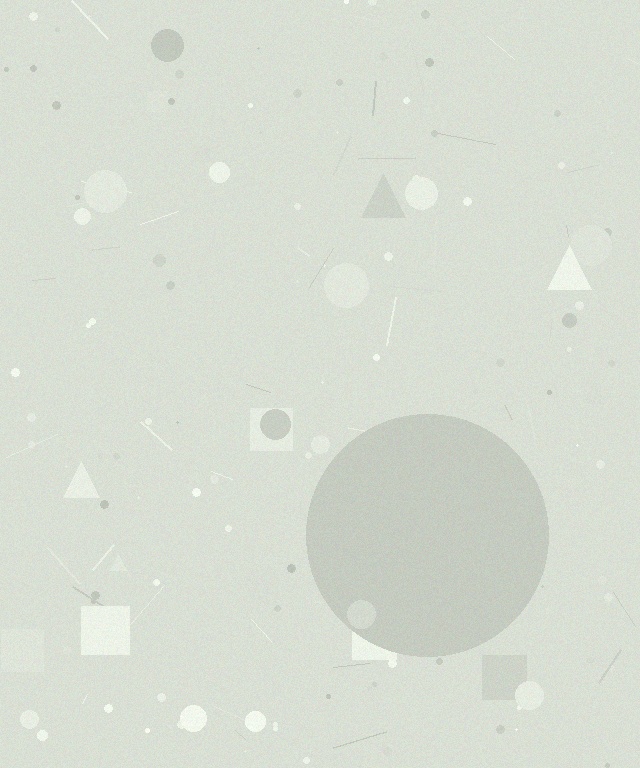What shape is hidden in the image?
A circle is hidden in the image.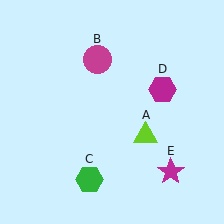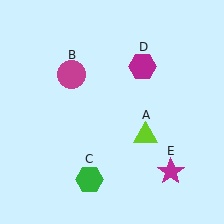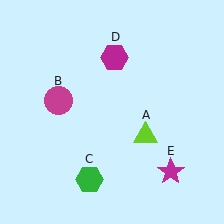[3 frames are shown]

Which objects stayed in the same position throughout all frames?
Lime triangle (object A) and green hexagon (object C) and magenta star (object E) remained stationary.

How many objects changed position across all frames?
2 objects changed position: magenta circle (object B), magenta hexagon (object D).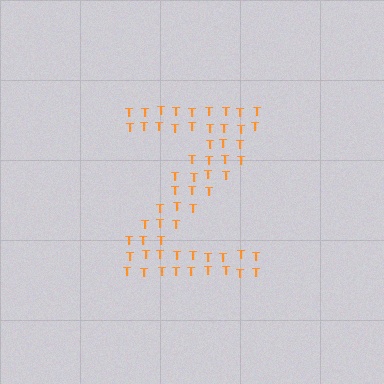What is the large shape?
The large shape is the letter Z.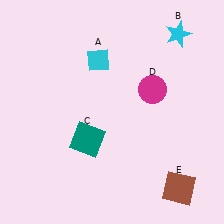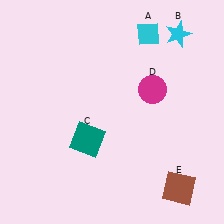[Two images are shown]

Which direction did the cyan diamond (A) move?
The cyan diamond (A) moved right.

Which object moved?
The cyan diamond (A) moved right.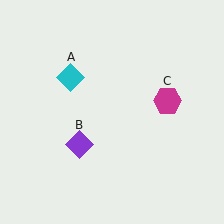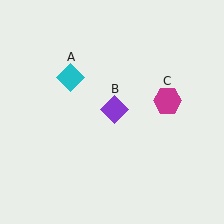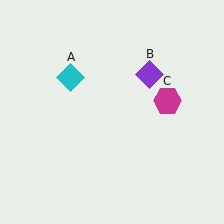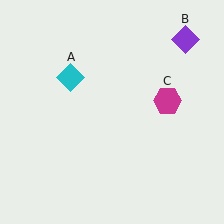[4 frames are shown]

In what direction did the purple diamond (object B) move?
The purple diamond (object B) moved up and to the right.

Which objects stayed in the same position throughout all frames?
Cyan diamond (object A) and magenta hexagon (object C) remained stationary.